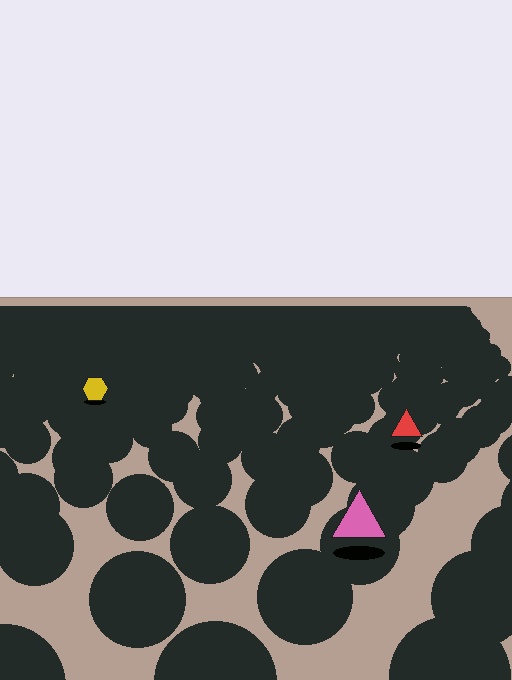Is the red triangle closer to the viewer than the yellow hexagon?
Yes. The red triangle is closer — you can tell from the texture gradient: the ground texture is coarser near it.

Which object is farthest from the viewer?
The yellow hexagon is farthest from the viewer. It appears smaller and the ground texture around it is denser.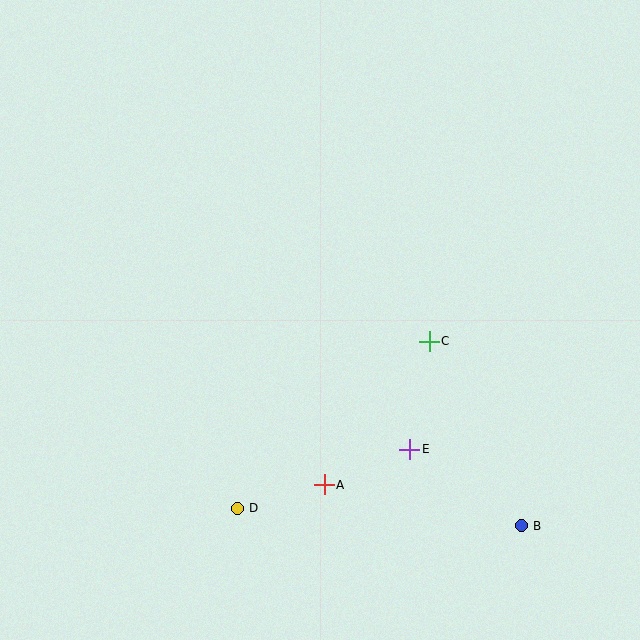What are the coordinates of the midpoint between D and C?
The midpoint between D and C is at (333, 425).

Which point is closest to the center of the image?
Point C at (429, 341) is closest to the center.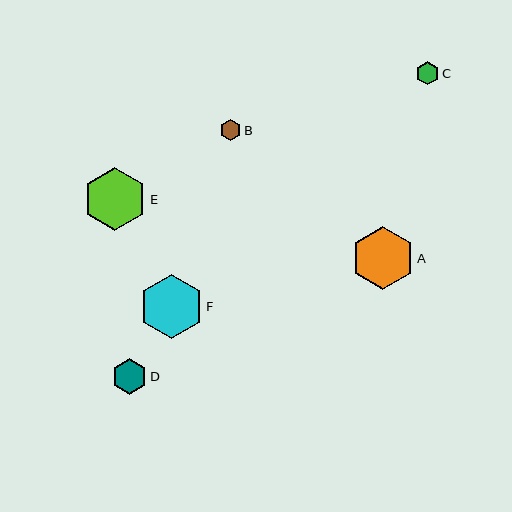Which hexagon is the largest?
Hexagon F is the largest with a size of approximately 64 pixels.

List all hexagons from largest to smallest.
From largest to smallest: F, E, A, D, C, B.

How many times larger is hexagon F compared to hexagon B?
Hexagon F is approximately 3.2 times the size of hexagon B.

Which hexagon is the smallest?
Hexagon B is the smallest with a size of approximately 20 pixels.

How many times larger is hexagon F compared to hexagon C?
Hexagon F is approximately 2.8 times the size of hexagon C.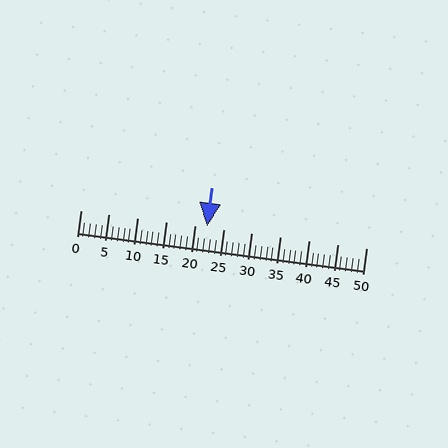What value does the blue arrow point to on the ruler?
The blue arrow points to approximately 22.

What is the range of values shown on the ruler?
The ruler shows values from 0 to 50.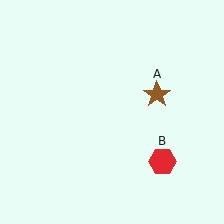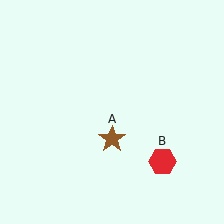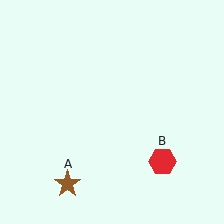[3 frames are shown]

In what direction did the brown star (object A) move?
The brown star (object A) moved down and to the left.